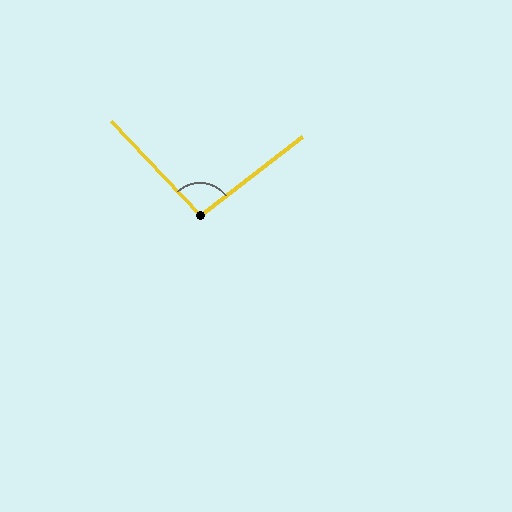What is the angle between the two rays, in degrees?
Approximately 96 degrees.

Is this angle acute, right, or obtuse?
It is obtuse.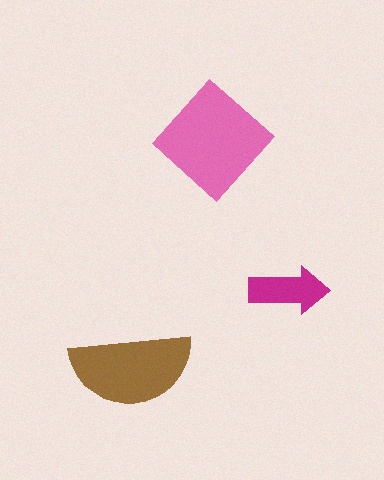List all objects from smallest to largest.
The magenta arrow, the brown semicircle, the pink diamond.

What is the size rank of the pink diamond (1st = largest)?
1st.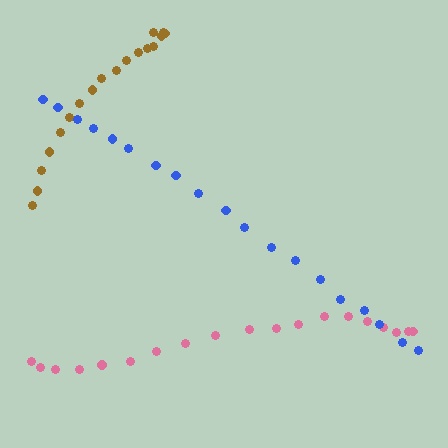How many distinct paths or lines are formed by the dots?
There are 3 distinct paths.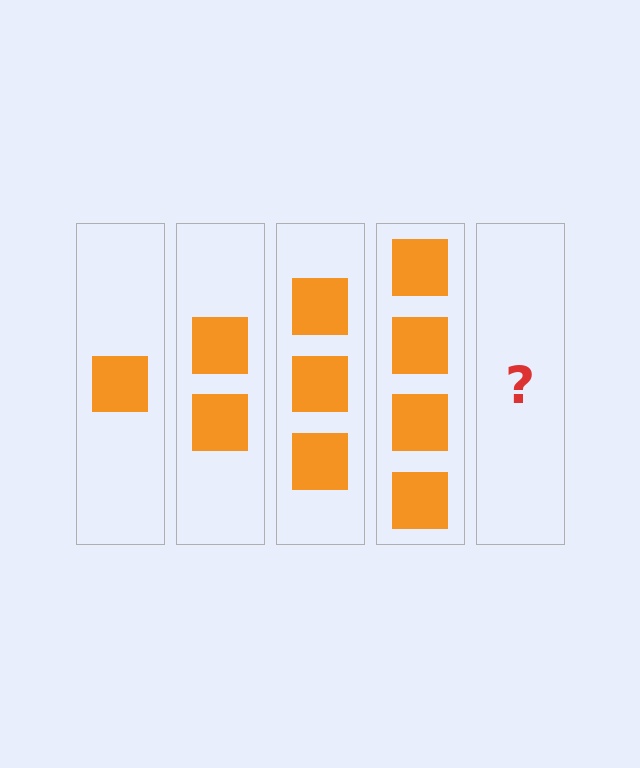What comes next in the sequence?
The next element should be 5 squares.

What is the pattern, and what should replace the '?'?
The pattern is that each step adds one more square. The '?' should be 5 squares.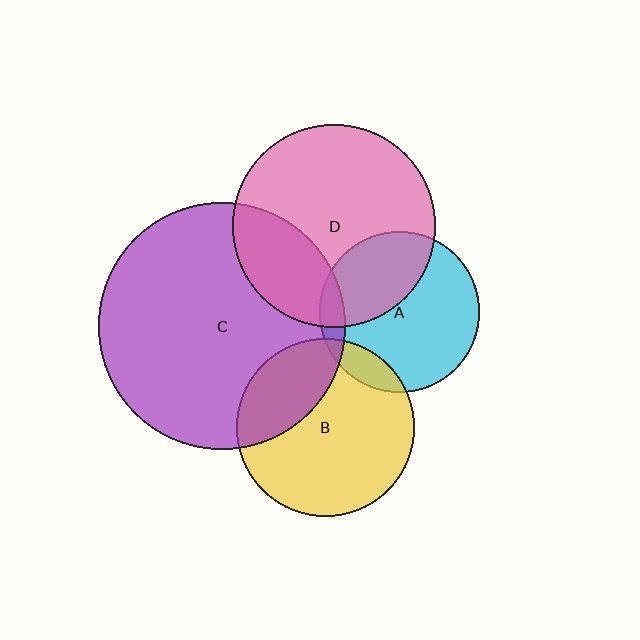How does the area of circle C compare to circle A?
Approximately 2.4 times.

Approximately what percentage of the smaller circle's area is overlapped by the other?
Approximately 35%.